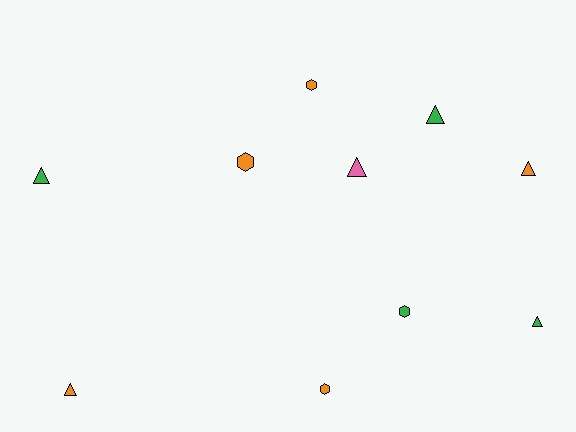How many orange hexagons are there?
There are 3 orange hexagons.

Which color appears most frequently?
Orange, with 5 objects.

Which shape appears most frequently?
Triangle, with 6 objects.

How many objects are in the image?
There are 10 objects.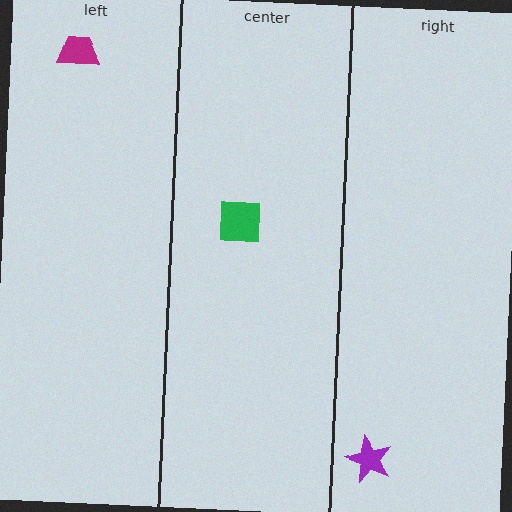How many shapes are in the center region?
1.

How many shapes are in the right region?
1.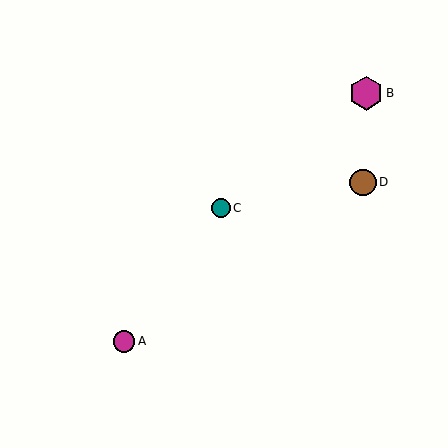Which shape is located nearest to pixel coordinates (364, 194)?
The brown circle (labeled D) at (363, 182) is nearest to that location.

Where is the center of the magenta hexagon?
The center of the magenta hexagon is at (366, 93).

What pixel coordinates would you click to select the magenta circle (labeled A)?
Click at (124, 341) to select the magenta circle A.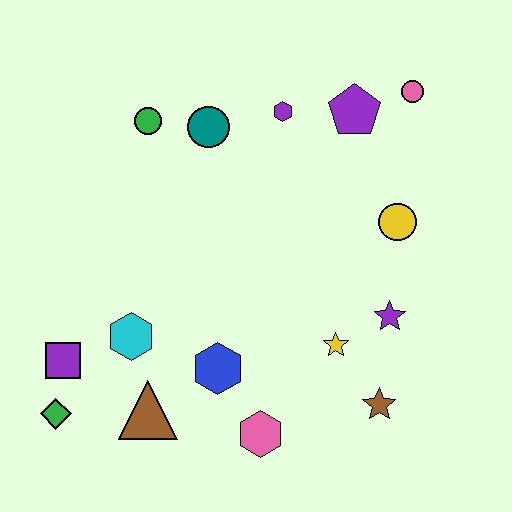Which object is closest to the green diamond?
The purple square is closest to the green diamond.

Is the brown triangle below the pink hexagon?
No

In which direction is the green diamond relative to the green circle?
The green diamond is below the green circle.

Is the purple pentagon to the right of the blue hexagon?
Yes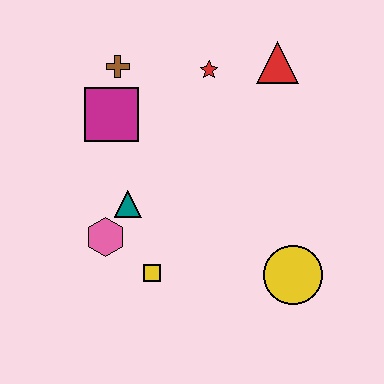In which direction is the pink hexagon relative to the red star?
The pink hexagon is below the red star.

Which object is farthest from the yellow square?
The red triangle is farthest from the yellow square.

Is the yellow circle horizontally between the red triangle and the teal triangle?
No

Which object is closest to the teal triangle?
The pink hexagon is closest to the teal triangle.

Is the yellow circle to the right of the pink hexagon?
Yes